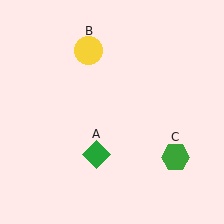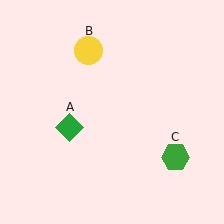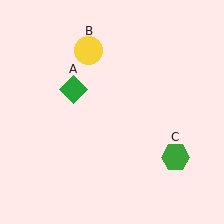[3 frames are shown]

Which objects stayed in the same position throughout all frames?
Yellow circle (object B) and green hexagon (object C) remained stationary.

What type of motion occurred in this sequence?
The green diamond (object A) rotated clockwise around the center of the scene.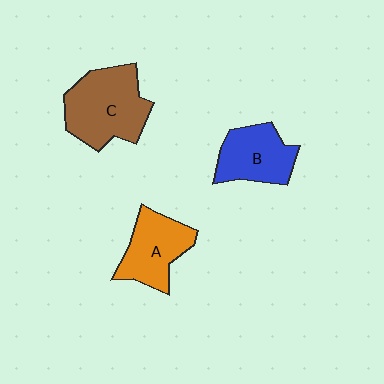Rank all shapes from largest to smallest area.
From largest to smallest: C (brown), A (orange), B (blue).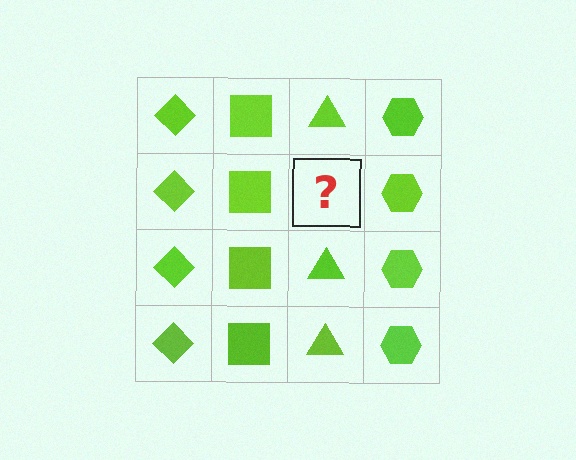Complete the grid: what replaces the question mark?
The question mark should be replaced with a lime triangle.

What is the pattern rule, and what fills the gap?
The rule is that each column has a consistent shape. The gap should be filled with a lime triangle.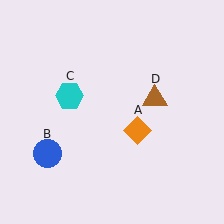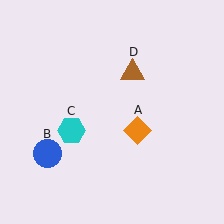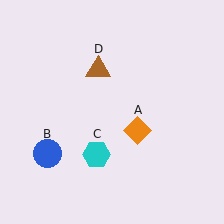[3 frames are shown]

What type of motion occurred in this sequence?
The cyan hexagon (object C), brown triangle (object D) rotated counterclockwise around the center of the scene.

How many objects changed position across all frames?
2 objects changed position: cyan hexagon (object C), brown triangle (object D).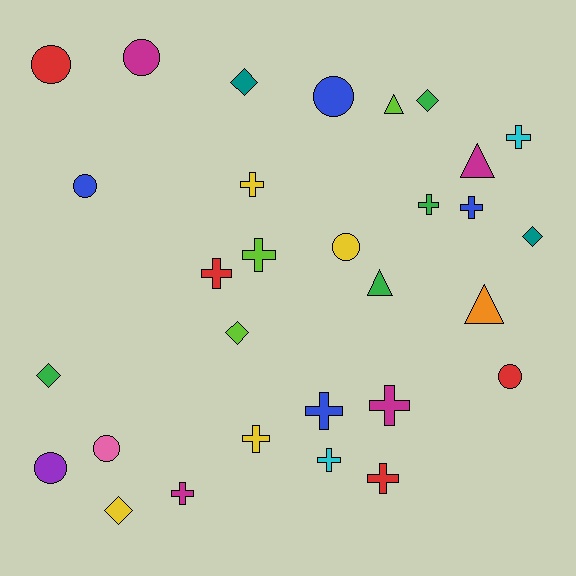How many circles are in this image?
There are 8 circles.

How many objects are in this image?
There are 30 objects.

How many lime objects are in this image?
There are 3 lime objects.